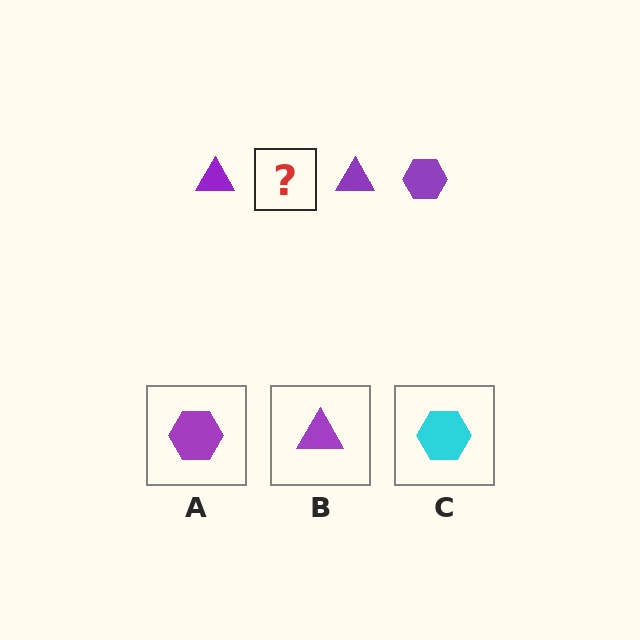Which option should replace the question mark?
Option A.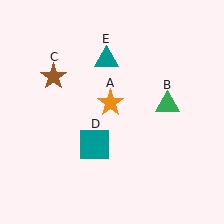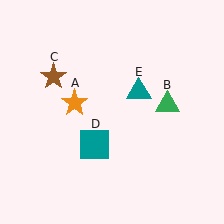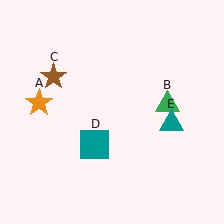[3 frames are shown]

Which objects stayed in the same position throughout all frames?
Green triangle (object B) and brown star (object C) and teal square (object D) remained stationary.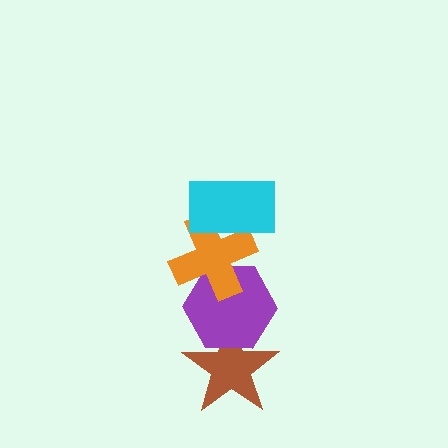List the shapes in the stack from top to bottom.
From top to bottom: the cyan rectangle, the orange cross, the purple hexagon, the brown star.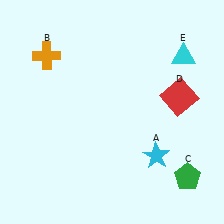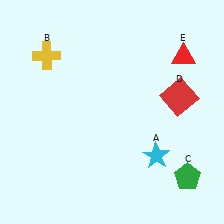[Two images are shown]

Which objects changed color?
B changed from orange to yellow. E changed from cyan to red.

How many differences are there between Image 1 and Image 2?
There are 2 differences between the two images.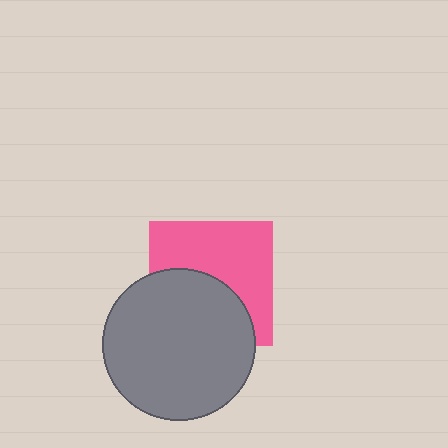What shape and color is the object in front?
The object in front is a gray circle.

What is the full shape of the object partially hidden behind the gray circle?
The partially hidden object is a pink square.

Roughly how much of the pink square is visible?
About half of it is visible (roughly 55%).